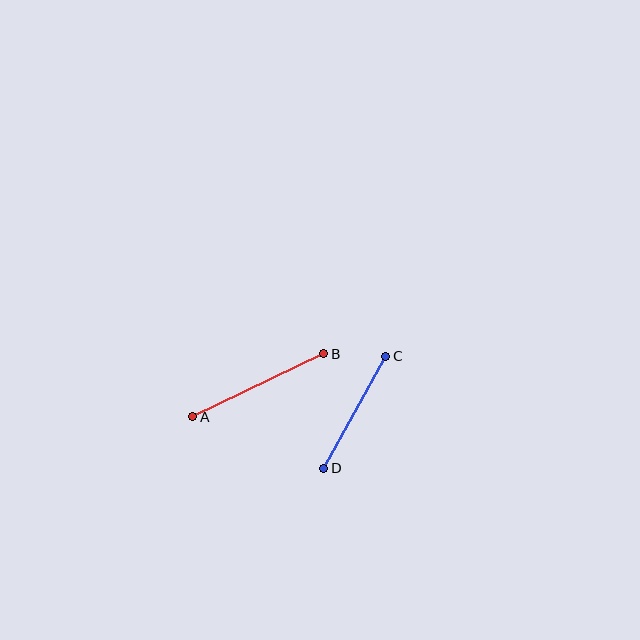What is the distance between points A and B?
The distance is approximately 145 pixels.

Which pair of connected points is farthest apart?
Points A and B are farthest apart.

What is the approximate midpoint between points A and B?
The midpoint is at approximately (258, 385) pixels.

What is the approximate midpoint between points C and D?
The midpoint is at approximately (355, 412) pixels.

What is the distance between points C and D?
The distance is approximately 128 pixels.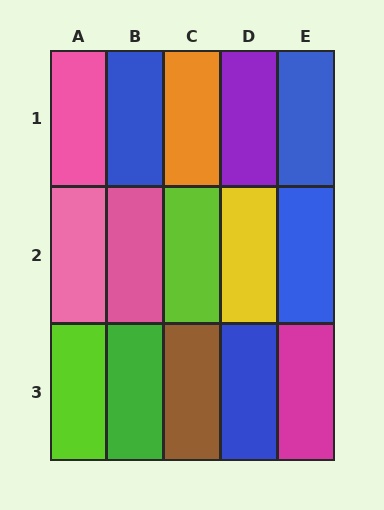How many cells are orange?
1 cell is orange.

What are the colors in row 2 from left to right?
Pink, pink, lime, yellow, blue.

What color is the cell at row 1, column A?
Pink.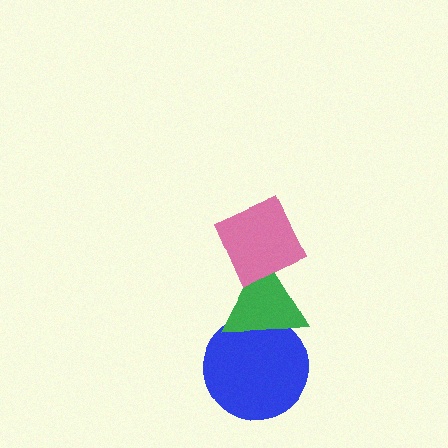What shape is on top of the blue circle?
The green triangle is on top of the blue circle.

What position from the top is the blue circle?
The blue circle is 3rd from the top.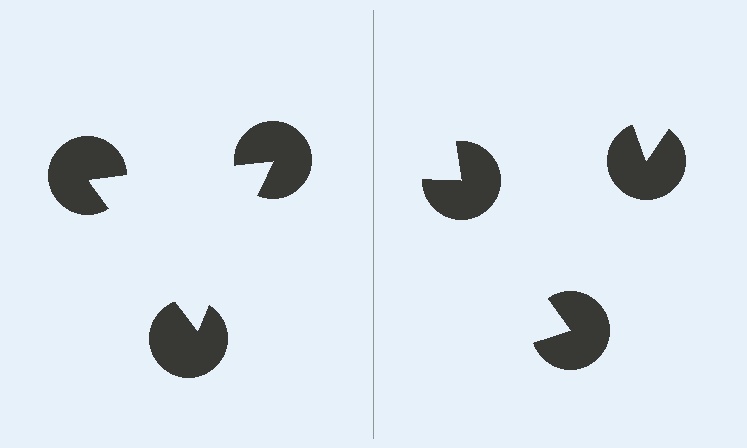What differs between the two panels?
The pac-man discs are positioned identically on both sides; only the wedge orientations differ. On the left they align to a triangle; on the right they are misaligned.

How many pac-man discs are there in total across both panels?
6 — 3 on each side.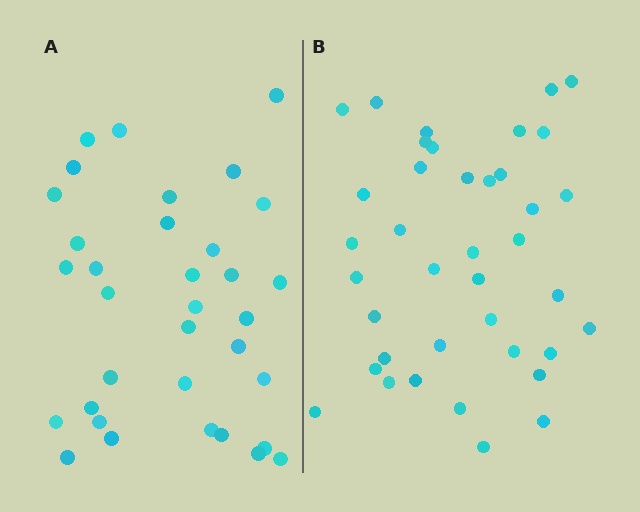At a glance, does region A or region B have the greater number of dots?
Region B (the right region) has more dots.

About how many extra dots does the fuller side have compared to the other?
Region B has about 5 more dots than region A.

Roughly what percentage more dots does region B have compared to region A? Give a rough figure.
About 15% more.